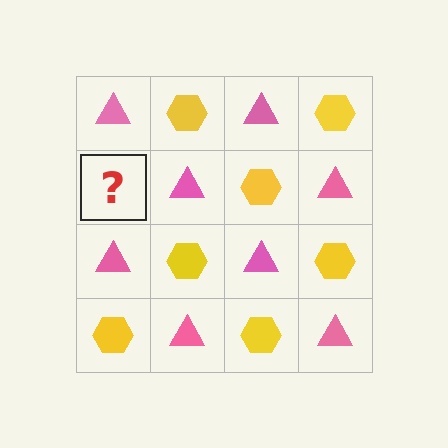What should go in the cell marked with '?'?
The missing cell should contain a yellow hexagon.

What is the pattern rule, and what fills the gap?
The rule is that it alternates pink triangle and yellow hexagon in a checkerboard pattern. The gap should be filled with a yellow hexagon.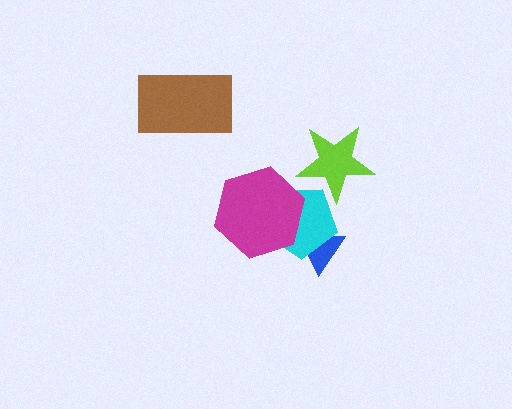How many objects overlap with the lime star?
1 object overlaps with the lime star.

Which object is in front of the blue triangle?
The cyan pentagon is in front of the blue triangle.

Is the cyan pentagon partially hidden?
Yes, it is partially covered by another shape.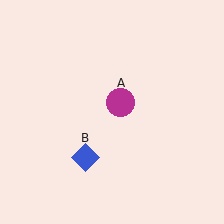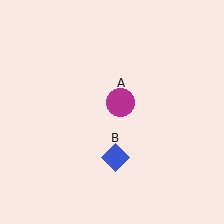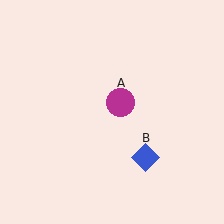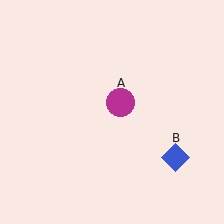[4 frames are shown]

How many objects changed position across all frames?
1 object changed position: blue diamond (object B).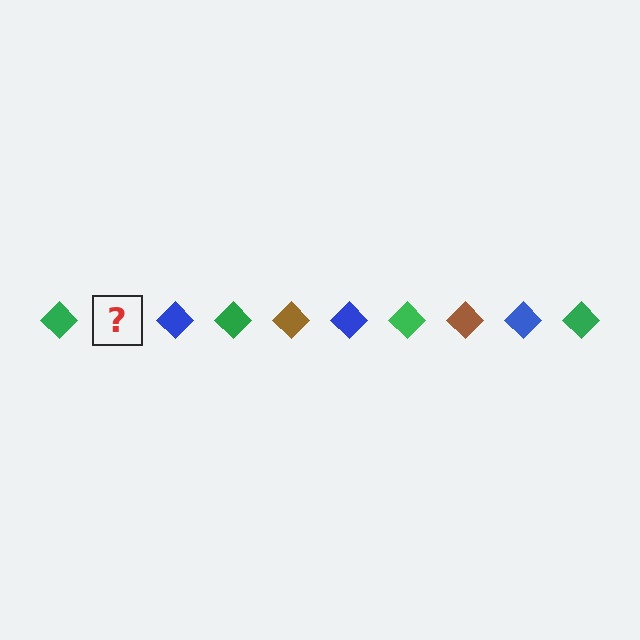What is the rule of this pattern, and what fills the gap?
The rule is that the pattern cycles through green, brown, blue diamonds. The gap should be filled with a brown diamond.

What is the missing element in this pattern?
The missing element is a brown diamond.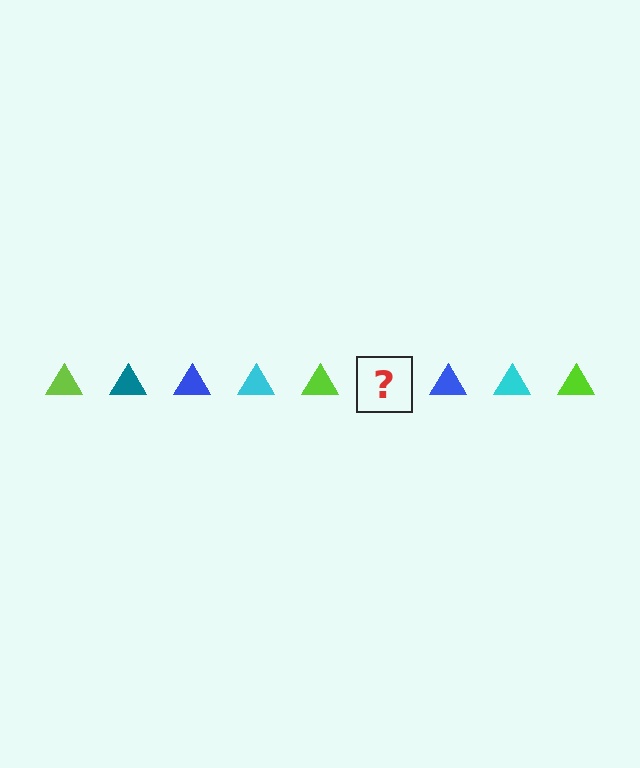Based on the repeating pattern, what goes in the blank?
The blank should be a teal triangle.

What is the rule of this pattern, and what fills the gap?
The rule is that the pattern cycles through lime, teal, blue, cyan triangles. The gap should be filled with a teal triangle.